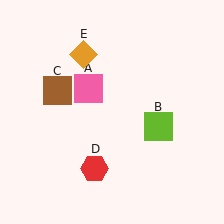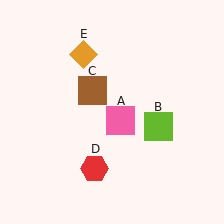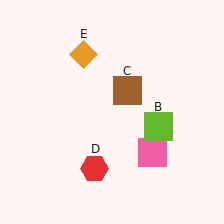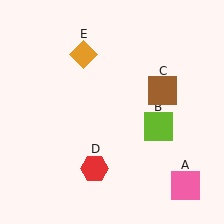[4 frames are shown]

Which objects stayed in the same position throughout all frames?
Lime square (object B) and red hexagon (object D) and orange diamond (object E) remained stationary.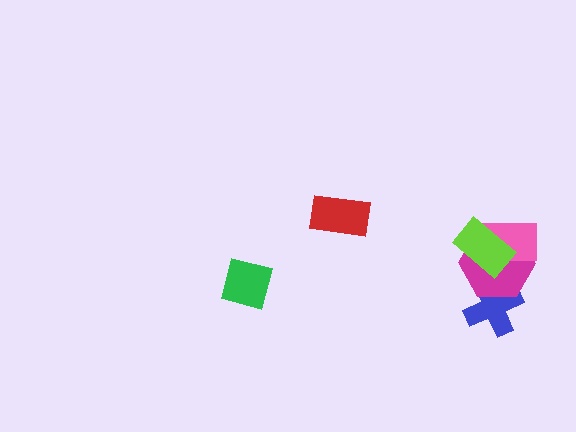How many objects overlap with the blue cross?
1 object overlaps with the blue cross.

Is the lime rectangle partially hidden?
No, no other shape covers it.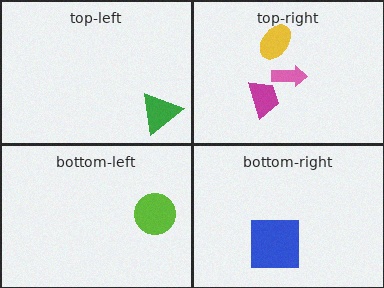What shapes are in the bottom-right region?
The blue square.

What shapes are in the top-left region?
The green triangle.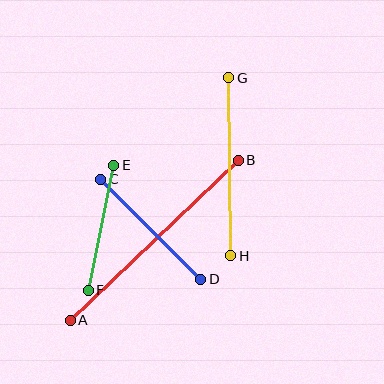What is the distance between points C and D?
The distance is approximately 141 pixels.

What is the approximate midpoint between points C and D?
The midpoint is at approximately (151, 229) pixels.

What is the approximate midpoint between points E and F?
The midpoint is at approximately (101, 228) pixels.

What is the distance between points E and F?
The distance is approximately 128 pixels.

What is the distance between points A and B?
The distance is approximately 232 pixels.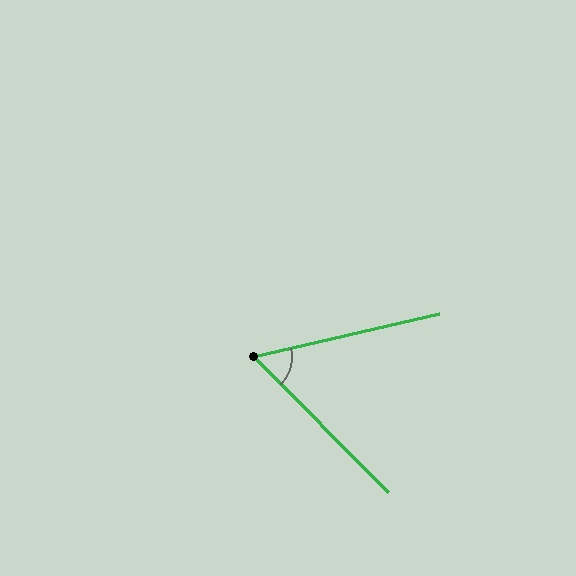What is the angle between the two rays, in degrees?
Approximately 58 degrees.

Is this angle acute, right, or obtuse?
It is acute.